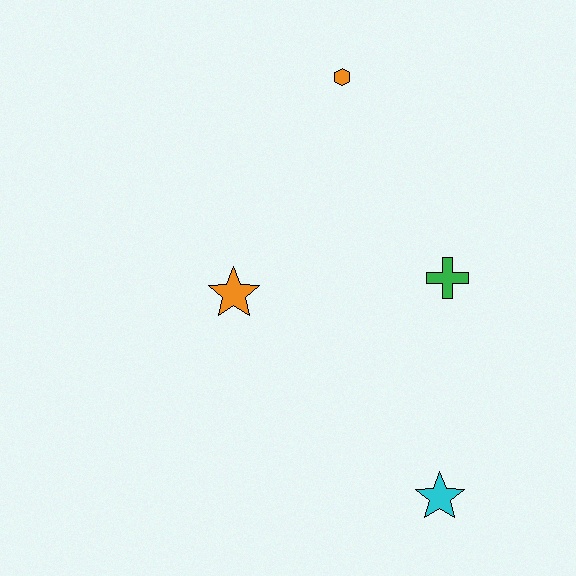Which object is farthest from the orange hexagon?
The cyan star is farthest from the orange hexagon.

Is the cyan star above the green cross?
No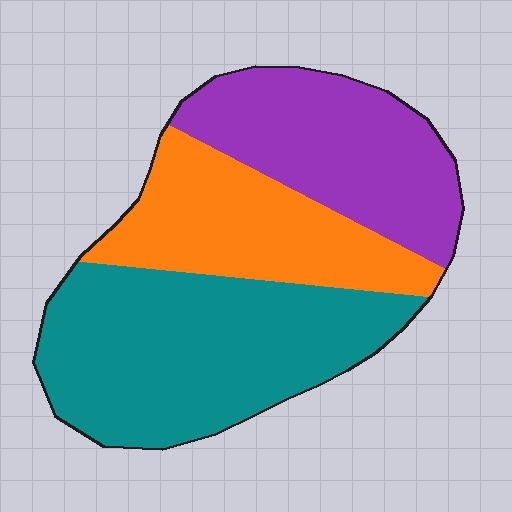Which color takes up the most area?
Teal, at roughly 45%.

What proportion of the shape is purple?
Purple takes up between a sixth and a third of the shape.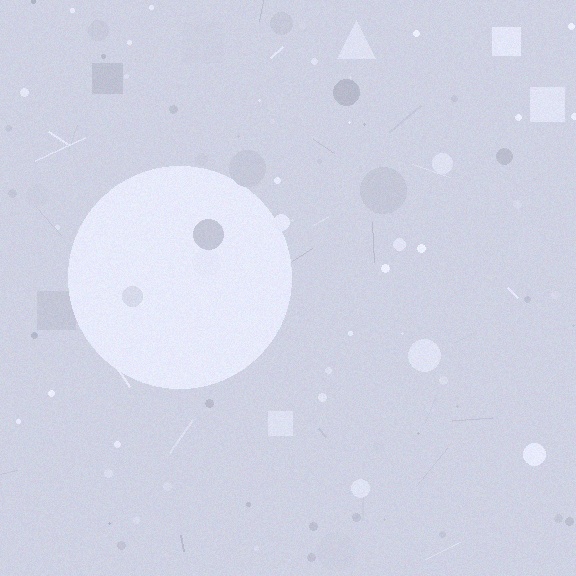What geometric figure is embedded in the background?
A circle is embedded in the background.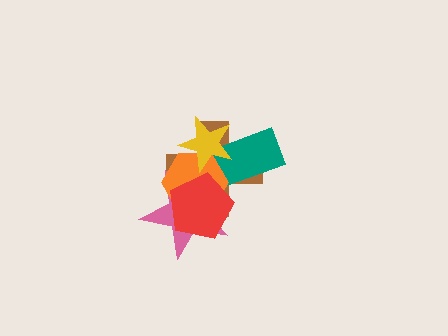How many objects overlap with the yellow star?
3 objects overlap with the yellow star.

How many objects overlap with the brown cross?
5 objects overlap with the brown cross.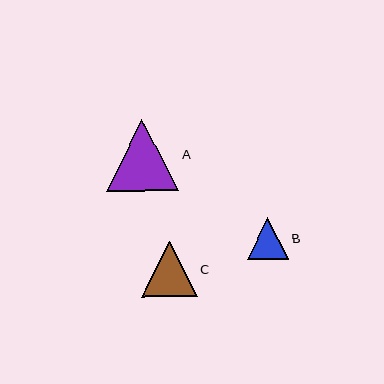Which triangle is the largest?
Triangle A is the largest with a size of approximately 72 pixels.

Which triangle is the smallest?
Triangle B is the smallest with a size of approximately 41 pixels.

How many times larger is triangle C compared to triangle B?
Triangle C is approximately 1.3 times the size of triangle B.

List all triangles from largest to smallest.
From largest to smallest: A, C, B.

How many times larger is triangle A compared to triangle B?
Triangle A is approximately 1.7 times the size of triangle B.